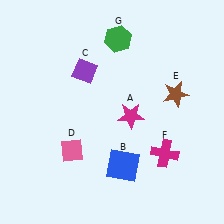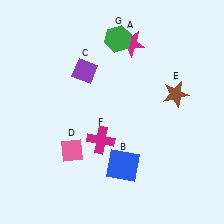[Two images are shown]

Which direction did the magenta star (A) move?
The magenta star (A) moved up.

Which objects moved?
The objects that moved are: the magenta star (A), the magenta cross (F).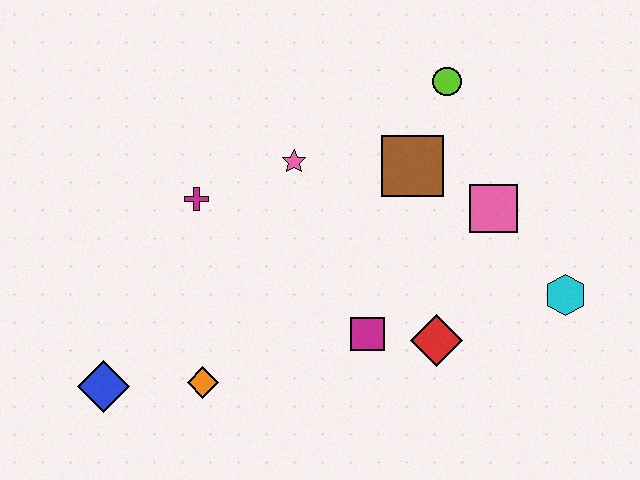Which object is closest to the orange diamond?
The blue diamond is closest to the orange diamond.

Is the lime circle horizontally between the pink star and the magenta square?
No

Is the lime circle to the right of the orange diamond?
Yes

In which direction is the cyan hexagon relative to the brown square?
The cyan hexagon is to the right of the brown square.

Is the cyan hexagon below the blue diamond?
No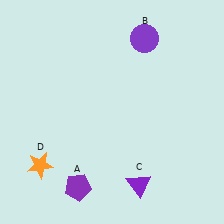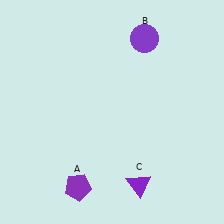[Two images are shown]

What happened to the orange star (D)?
The orange star (D) was removed in Image 2. It was in the bottom-left area of Image 1.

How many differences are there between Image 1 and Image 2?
There is 1 difference between the two images.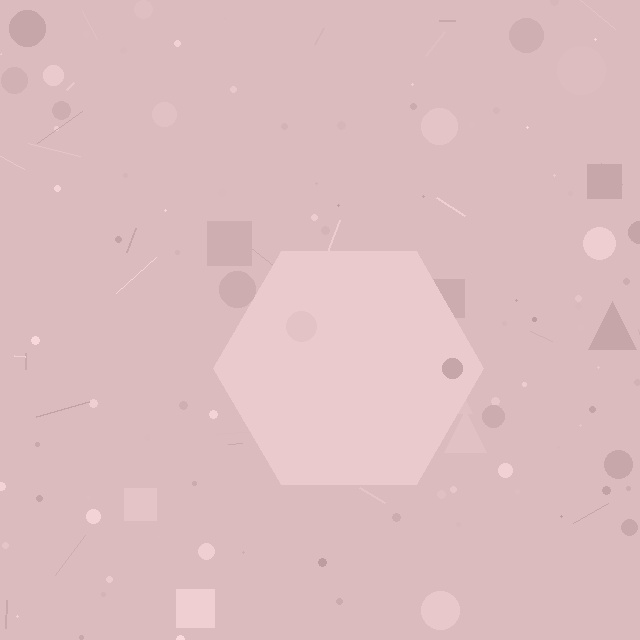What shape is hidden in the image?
A hexagon is hidden in the image.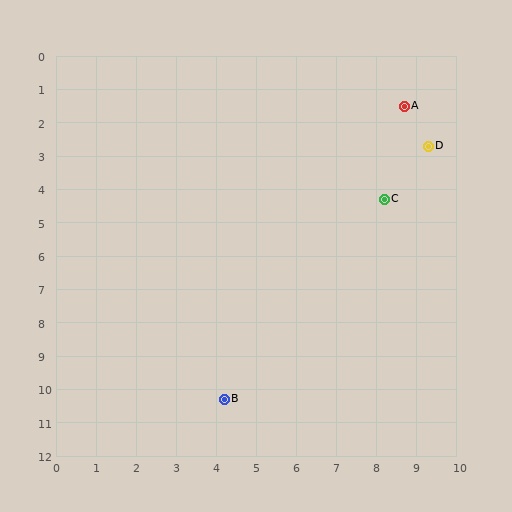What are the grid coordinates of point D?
Point D is at approximately (9.3, 2.7).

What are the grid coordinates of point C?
Point C is at approximately (8.2, 4.3).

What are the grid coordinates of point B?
Point B is at approximately (4.2, 10.3).